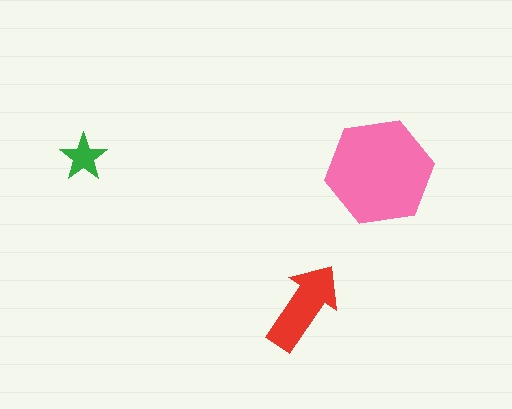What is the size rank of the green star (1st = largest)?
3rd.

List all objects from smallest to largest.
The green star, the red arrow, the pink hexagon.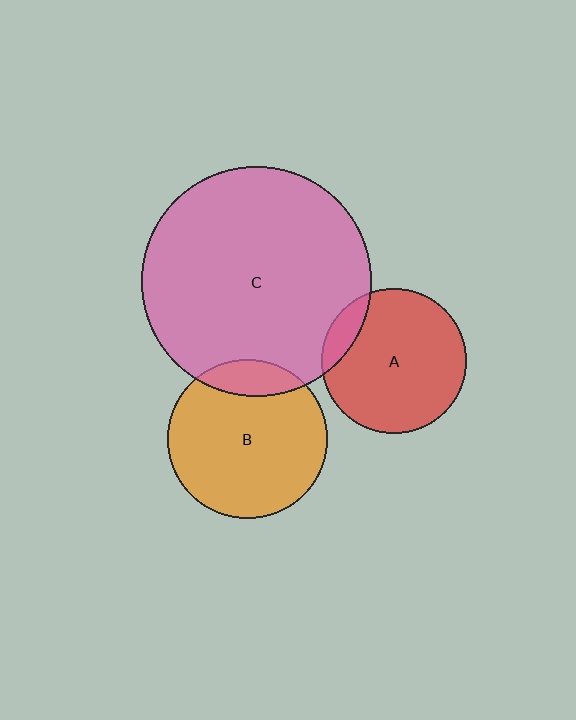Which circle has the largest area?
Circle C (pink).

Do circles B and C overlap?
Yes.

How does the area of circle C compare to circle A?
Approximately 2.5 times.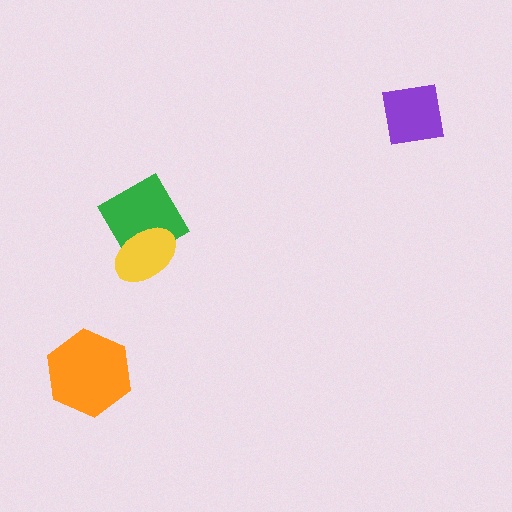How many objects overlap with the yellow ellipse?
1 object overlaps with the yellow ellipse.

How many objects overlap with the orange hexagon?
0 objects overlap with the orange hexagon.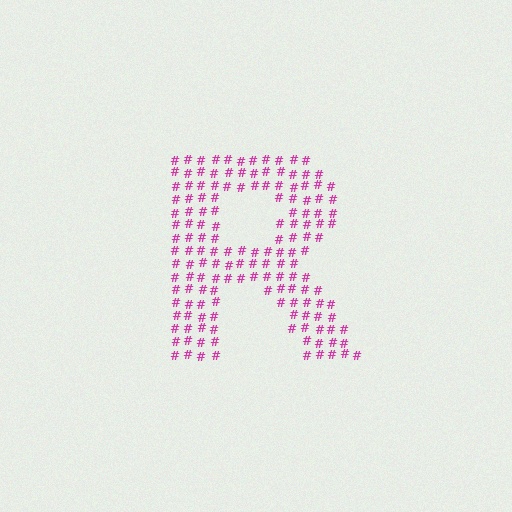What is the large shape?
The large shape is the letter R.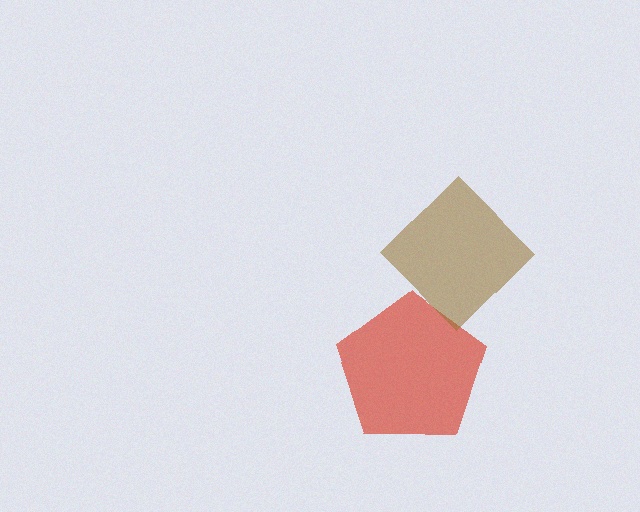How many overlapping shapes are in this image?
There are 2 overlapping shapes in the image.